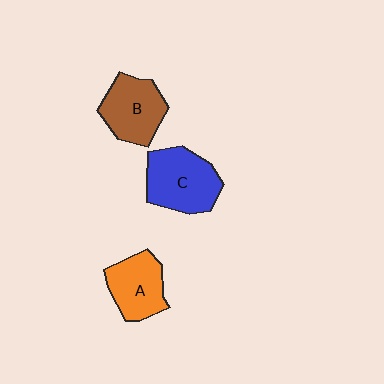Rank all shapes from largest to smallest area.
From largest to smallest: C (blue), B (brown), A (orange).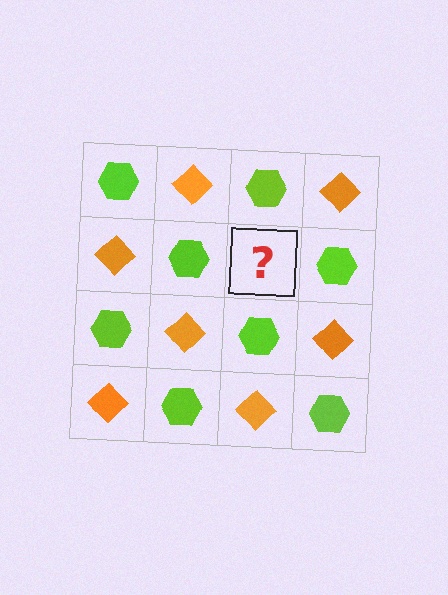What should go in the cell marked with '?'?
The missing cell should contain an orange diamond.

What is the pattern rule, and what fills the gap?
The rule is that it alternates lime hexagon and orange diamond in a checkerboard pattern. The gap should be filled with an orange diamond.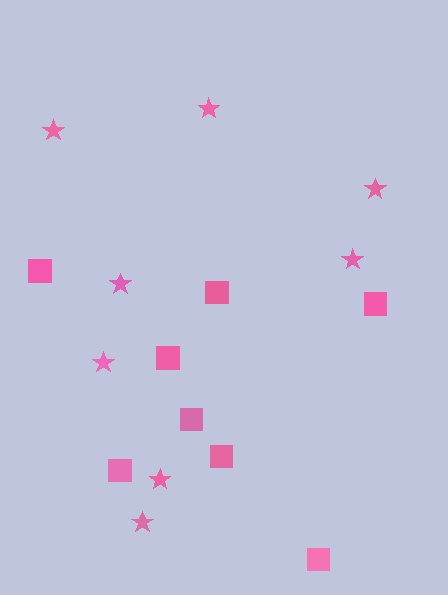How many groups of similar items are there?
There are 2 groups: one group of squares (8) and one group of stars (8).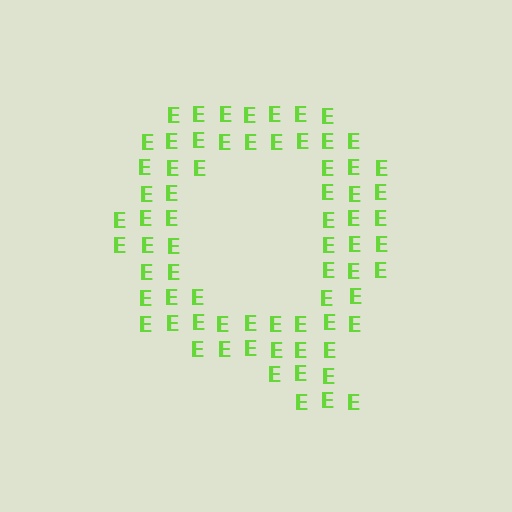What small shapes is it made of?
It is made of small letter E's.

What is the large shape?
The large shape is the letter Q.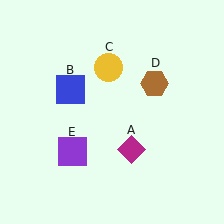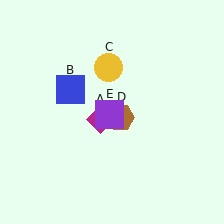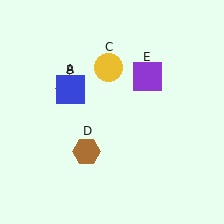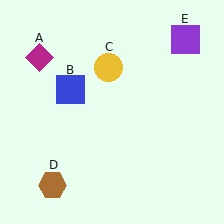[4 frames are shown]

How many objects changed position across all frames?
3 objects changed position: magenta diamond (object A), brown hexagon (object D), purple square (object E).